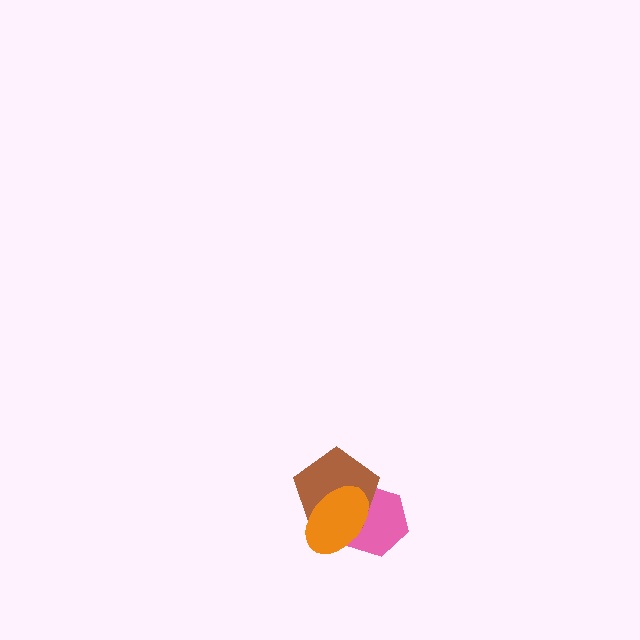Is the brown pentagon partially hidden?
Yes, it is partially covered by another shape.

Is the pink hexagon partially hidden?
Yes, it is partially covered by another shape.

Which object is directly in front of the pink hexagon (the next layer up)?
The brown pentagon is directly in front of the pink hexagon.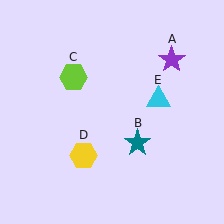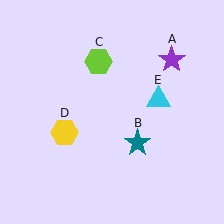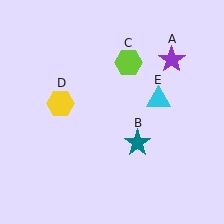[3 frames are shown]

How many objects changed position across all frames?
2 objects changed position: lime hexagon (object C), yellow hexagon (object D).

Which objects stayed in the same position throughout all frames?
Purple star (object A) and teal star (object B) and cyan triangle (object E) remained stationary.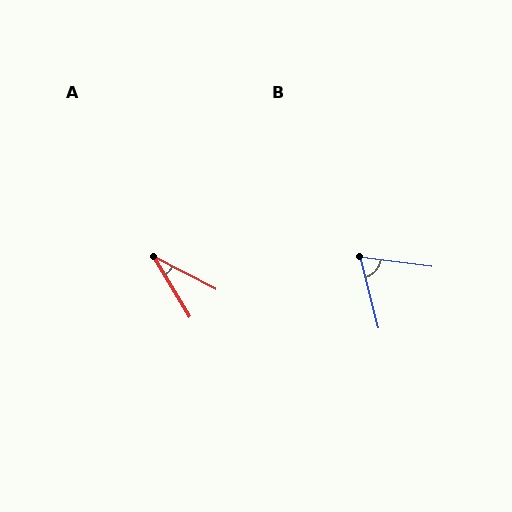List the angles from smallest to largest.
A (31°), B (68°).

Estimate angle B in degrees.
Approximately 68 degrees.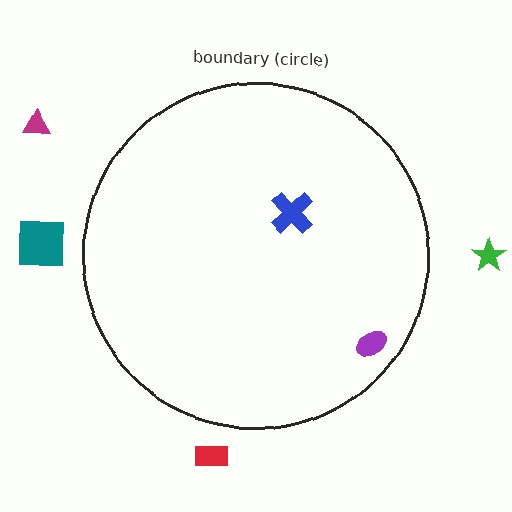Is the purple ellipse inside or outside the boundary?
Inside.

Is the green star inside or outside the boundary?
Outside.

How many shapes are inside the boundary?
2 inside, 4 outside.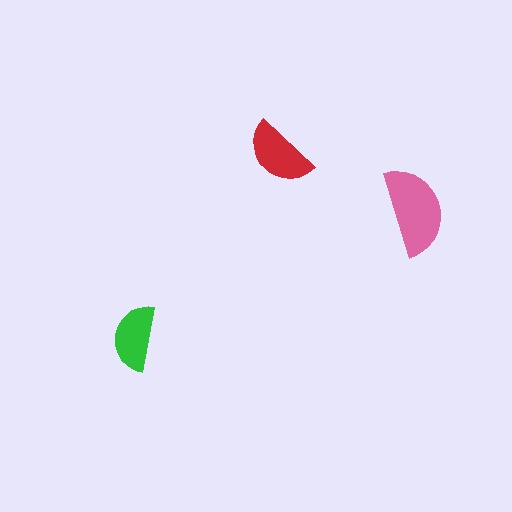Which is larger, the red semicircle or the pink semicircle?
The pink one.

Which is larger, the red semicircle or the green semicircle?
The red one.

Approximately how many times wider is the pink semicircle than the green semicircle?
About 1.5 times wider.